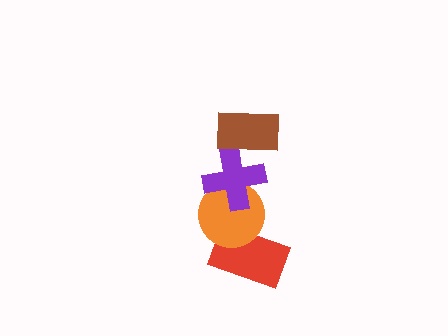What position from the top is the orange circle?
The orange circle is 3rd from the top.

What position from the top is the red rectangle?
The red rectangle is 4th from the top.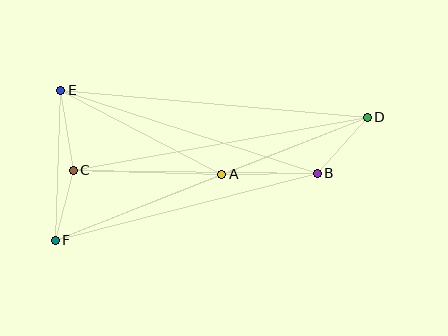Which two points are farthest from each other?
Points D and F are farthest from each other.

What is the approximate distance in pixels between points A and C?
The distance between A and C is approximately 149 pixels.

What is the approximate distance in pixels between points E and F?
The distance between E and F is approximately 150 pixels.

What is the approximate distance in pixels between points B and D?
The distance between B and D is approximately 75 pixels.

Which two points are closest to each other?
Points C and F are closest to each other.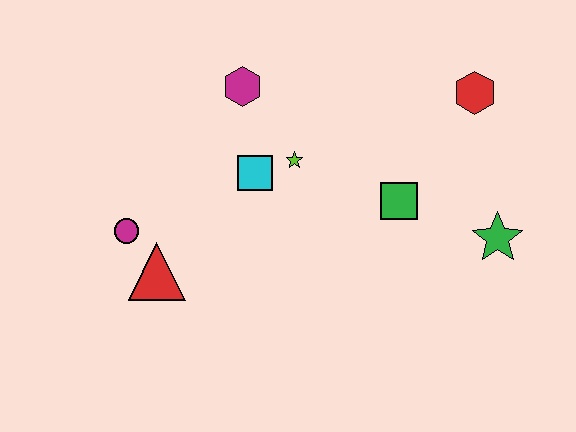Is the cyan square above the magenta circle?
Yes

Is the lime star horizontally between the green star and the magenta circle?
Yes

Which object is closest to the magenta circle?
The red triangle is closest to the magenta circle.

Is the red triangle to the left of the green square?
Yes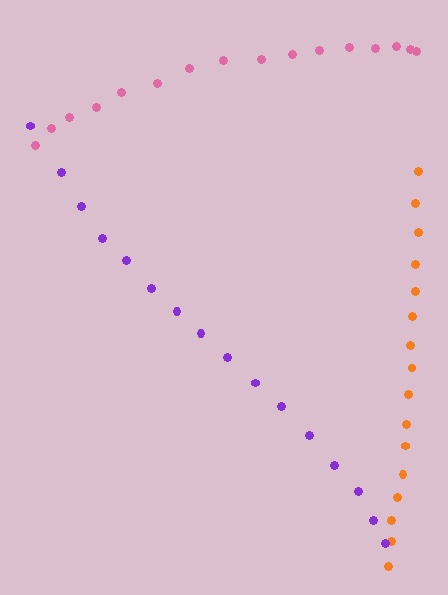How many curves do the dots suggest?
There are 3 distinct paths.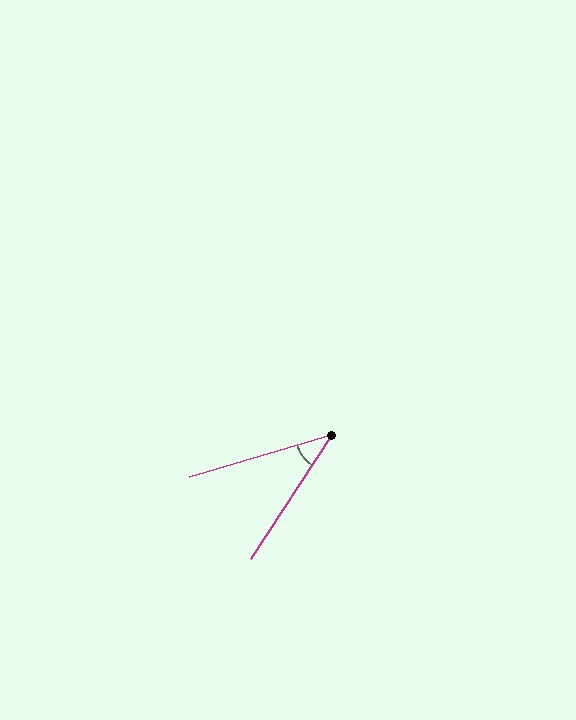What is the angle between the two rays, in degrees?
Approximately 40 degrees.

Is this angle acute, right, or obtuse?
It is acute.